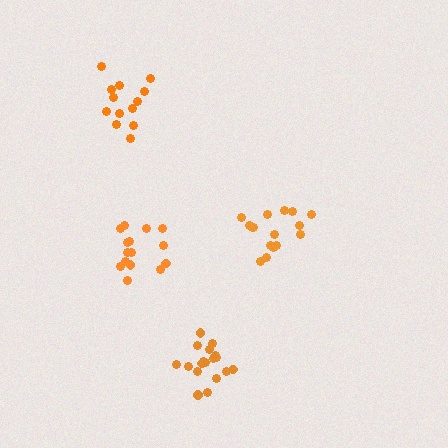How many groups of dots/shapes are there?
There are 4 groups.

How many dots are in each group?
Group 1: 16 dots, Group 2: 15 dots, Group 3: 13 dots, Group 4: 18 dots (62 total).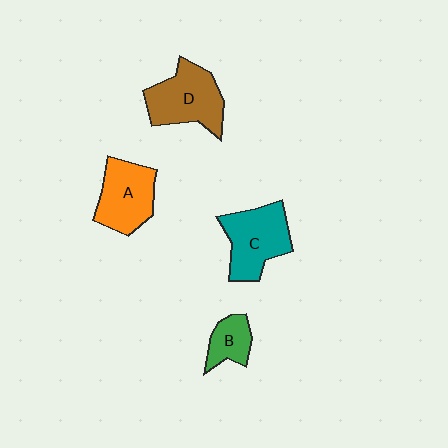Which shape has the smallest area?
Shape B (green).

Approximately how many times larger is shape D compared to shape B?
Approximately 2.1 times.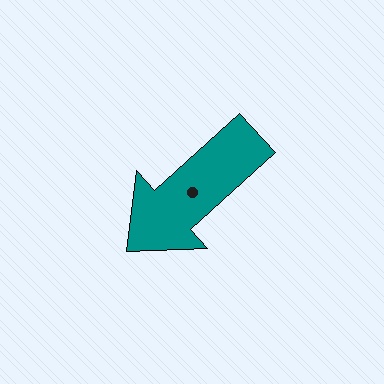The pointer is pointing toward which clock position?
Roughly 8 o'clock.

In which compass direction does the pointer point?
Southwest.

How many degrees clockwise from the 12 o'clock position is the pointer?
Approximately 228 degrees.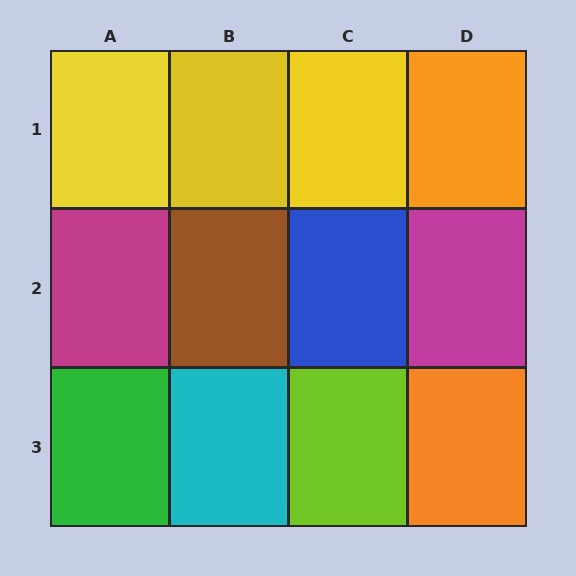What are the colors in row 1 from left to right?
Yellow, yellow, yellow, orange.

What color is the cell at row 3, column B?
Cyan.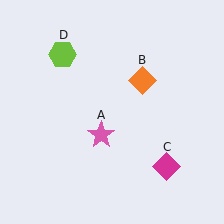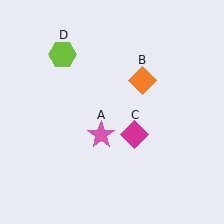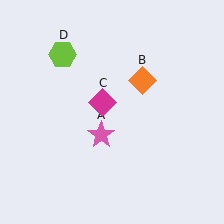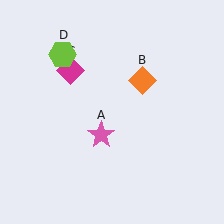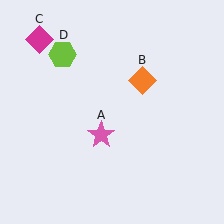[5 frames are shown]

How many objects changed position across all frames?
1 object changed position: magenta diamond (object C).